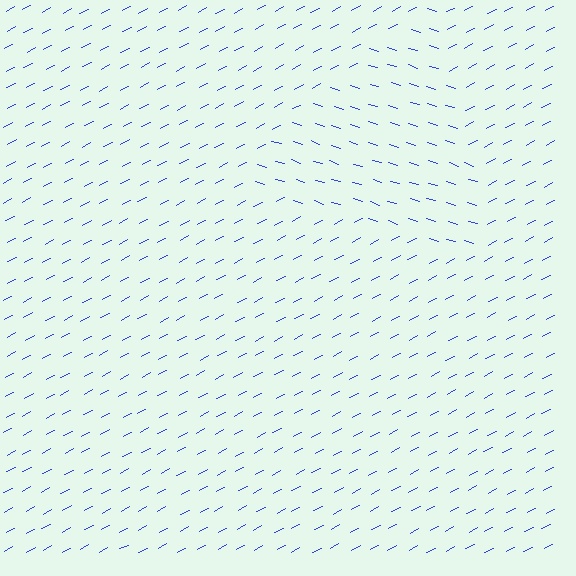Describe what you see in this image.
The image is filled with small blue line segments. A triangle region in the image has lines oriented differently from the surrounding lines, creating a visible texture boundary.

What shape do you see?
I see a triangle.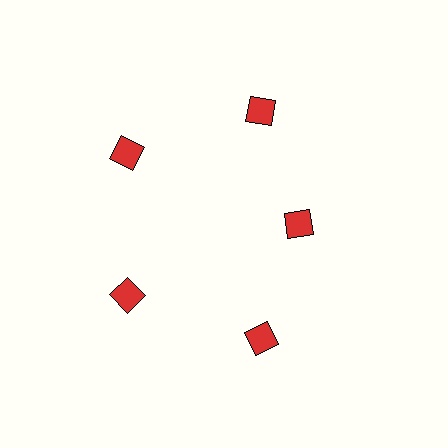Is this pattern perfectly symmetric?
No. The 5 red diamonds are arranged in a ring, but one element near the 3 o'clock position is pulled inward toward the center, breaking the 5-fold rotational symmetry.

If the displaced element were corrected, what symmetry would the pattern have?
It would have 5-fold rotational symmetry — the pattern would map onto itself every 72 degrees.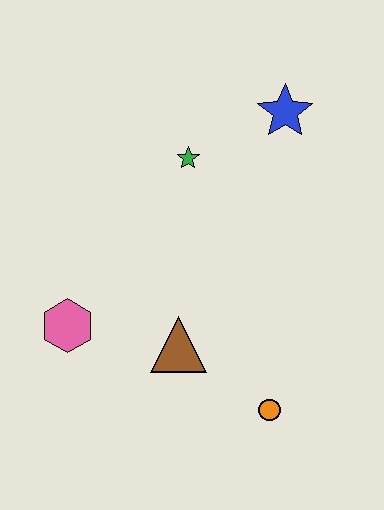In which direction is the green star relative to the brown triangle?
The green star is above the brown triangle.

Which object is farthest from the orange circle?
The blue star is farthest from the orange circle.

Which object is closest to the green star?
The blue star is closest to the green star.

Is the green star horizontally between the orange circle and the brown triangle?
Yes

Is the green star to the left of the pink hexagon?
No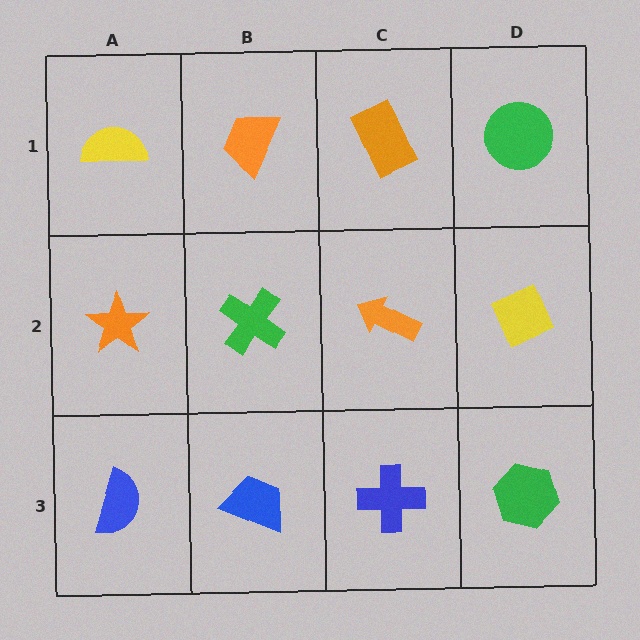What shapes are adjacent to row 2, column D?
A green circle (row 1, column D), a green hexagon (row 3, column D), an orange arrow (row 2, column C).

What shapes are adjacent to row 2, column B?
An orange trapezoid (row 1, column B), a blue trapezoid (row 3, column B), an orange star (row 2, column A), an orange arrow (row 2, column C).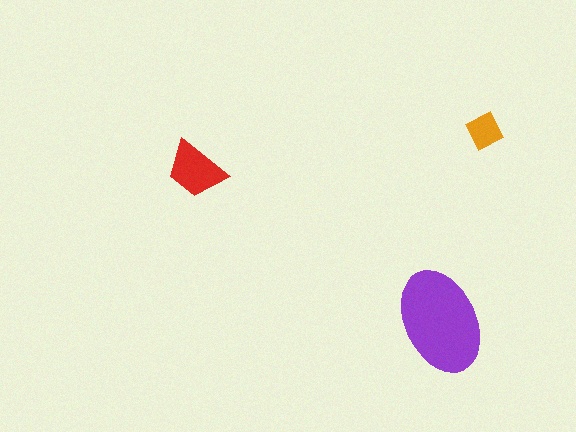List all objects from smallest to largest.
The orange diamond, the red trapezoid, the purple ellipse.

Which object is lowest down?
The purple ellipse is bottommost.